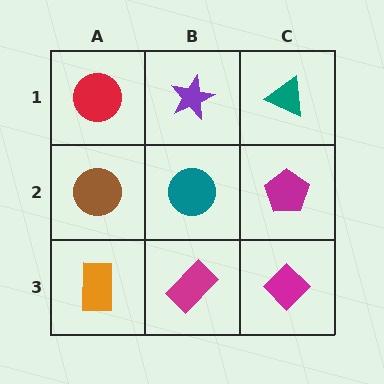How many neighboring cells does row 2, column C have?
3.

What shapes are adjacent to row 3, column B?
A teal circle (row 2, column B), an orange rectangle (row 3, column A), a magenta diamond (row 3, column C).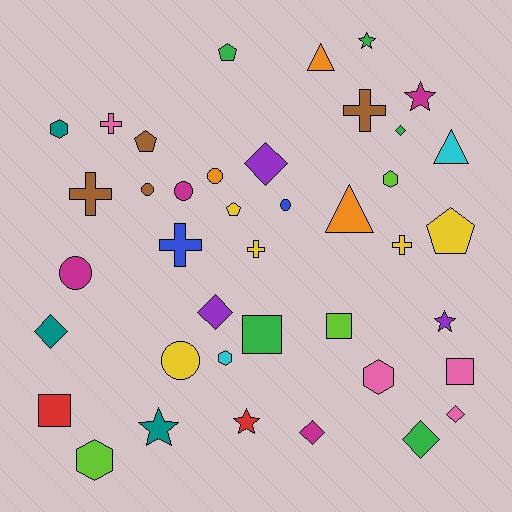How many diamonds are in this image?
There are 7 diamonds.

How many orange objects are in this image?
There are 3 orange objects.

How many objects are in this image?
There are 40 objects.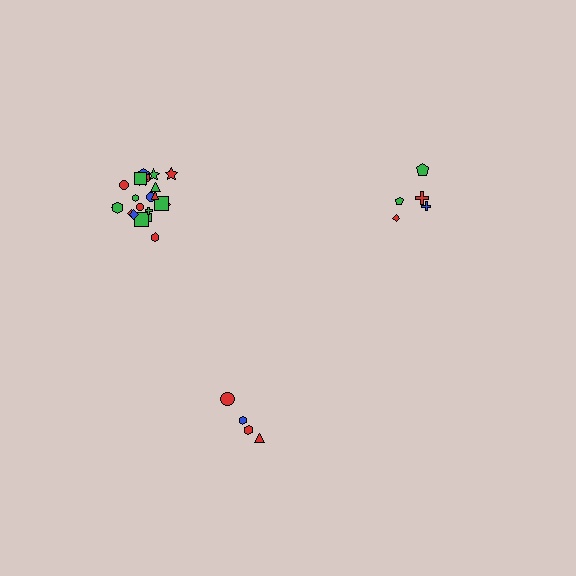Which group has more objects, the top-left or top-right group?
The top-left group.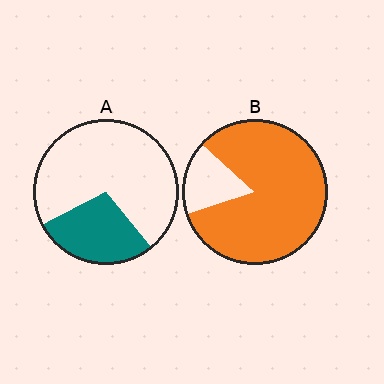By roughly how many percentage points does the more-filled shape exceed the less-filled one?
By roughly 55 percentage points (B over A).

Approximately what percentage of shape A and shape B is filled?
A is approximately 30% and B is approximately 85%.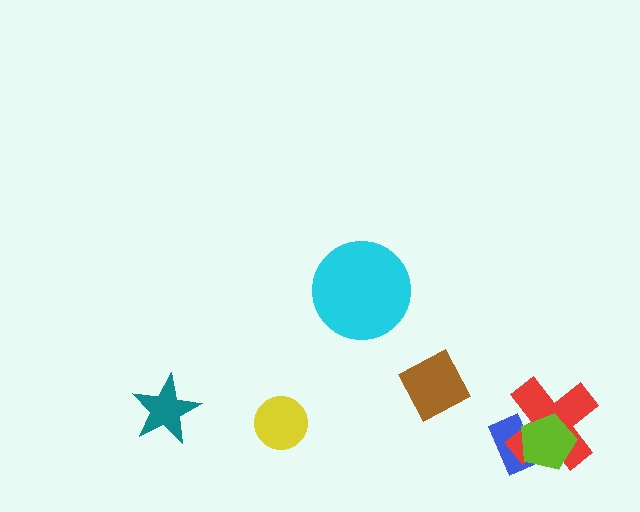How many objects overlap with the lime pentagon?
2 objects overlap with the lime pentagon.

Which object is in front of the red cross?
The lime pentagon is in front of the red cross.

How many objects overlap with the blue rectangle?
2 objects overlap with the blue rectangle.